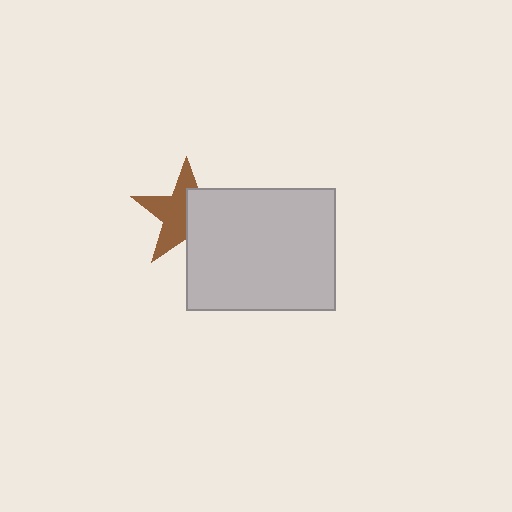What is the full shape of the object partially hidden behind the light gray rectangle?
The partially hidden object is a brown star.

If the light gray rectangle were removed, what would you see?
You would see the complete brown star.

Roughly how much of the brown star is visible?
About half of it is visible (roughly 54%).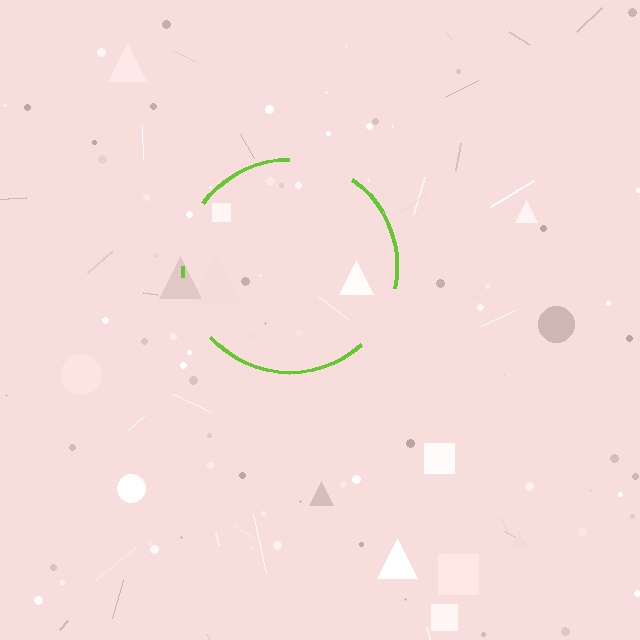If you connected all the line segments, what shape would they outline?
They would outline a circle.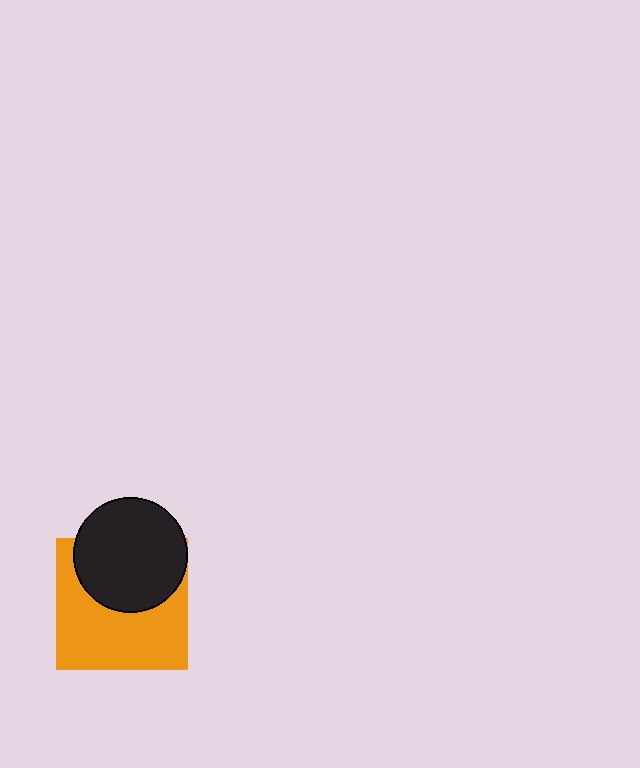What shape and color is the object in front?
The object in front is a black circle.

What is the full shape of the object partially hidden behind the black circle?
The partially hidden object is an orange square.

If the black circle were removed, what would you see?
You would see the complete orange square.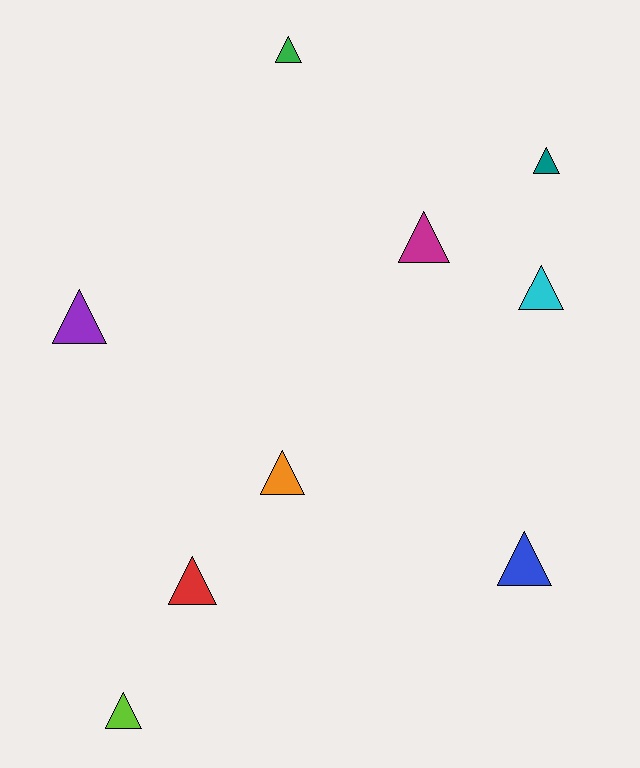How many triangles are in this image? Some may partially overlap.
There are 9 triangles.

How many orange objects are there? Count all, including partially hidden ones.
There is 1 orange object.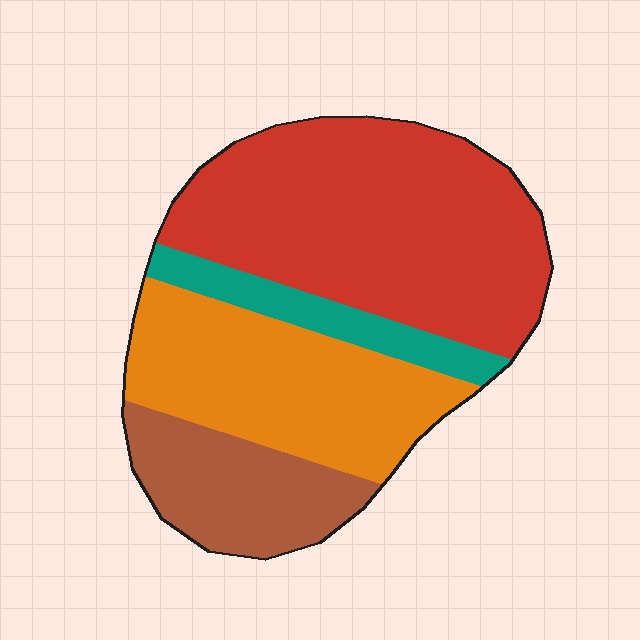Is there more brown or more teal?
Brown.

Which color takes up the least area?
Teal, at roughly 10%.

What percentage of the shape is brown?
Brown takes up about one sixth (1/6) of the shape.